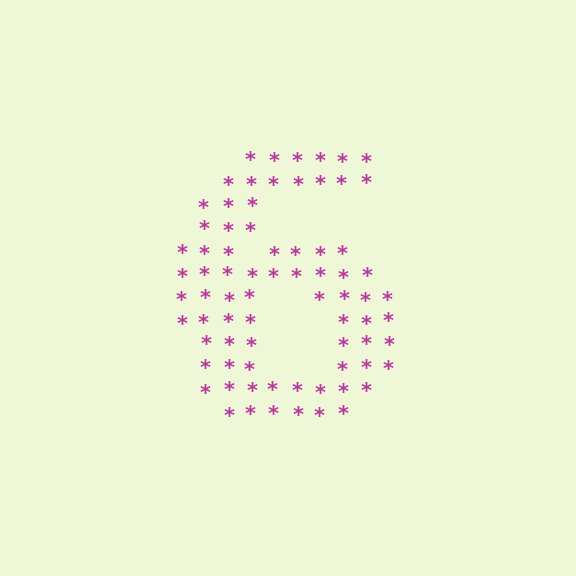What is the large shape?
The large shape is the digit 6.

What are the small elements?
The small elements are asterisks.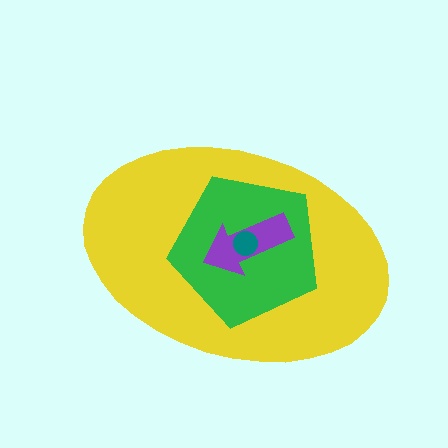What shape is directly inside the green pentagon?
The purple arrow.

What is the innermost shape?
The teal circle.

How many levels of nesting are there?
4.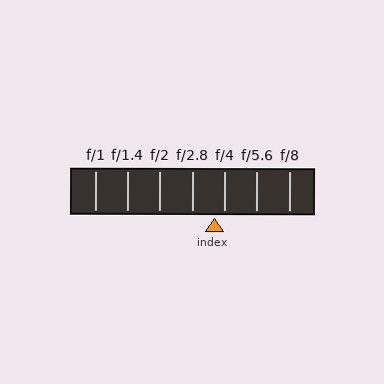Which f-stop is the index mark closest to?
The index mark is closest to f/4.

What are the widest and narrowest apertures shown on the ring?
The widest aperture shown is f/1 and the narrowest is f/8.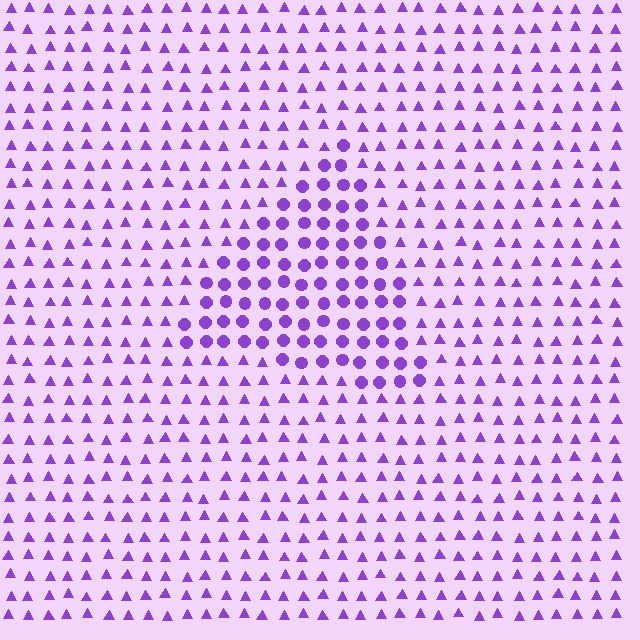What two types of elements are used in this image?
The image uses circles inside the triangle region and triangles outside it.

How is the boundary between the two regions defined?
The boundary is defined by a change in element shape: circles inside vs. triangles outside. All elements share the same color and spacing.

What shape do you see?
I see a triangle.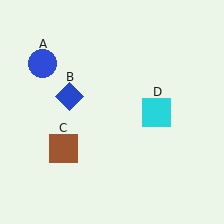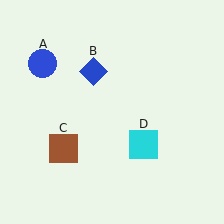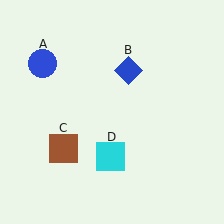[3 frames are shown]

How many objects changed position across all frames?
2 objects changed position: blue diamond (object B), cyan square (object D).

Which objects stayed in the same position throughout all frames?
Blue circle (object A) and brown square (object C) remained stationary.